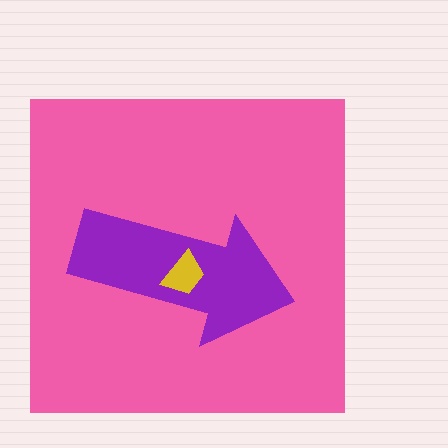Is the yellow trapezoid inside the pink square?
Yes.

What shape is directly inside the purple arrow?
The yellow trapezoid.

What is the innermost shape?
The yellow trapezoid.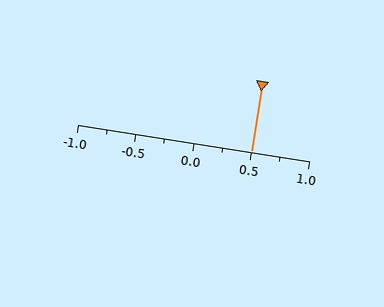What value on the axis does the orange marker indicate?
The marker indicates approximately 0.5.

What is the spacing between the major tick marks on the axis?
The major ticks are spaced 0.5 apart.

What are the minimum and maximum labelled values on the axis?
The axis runs from -1.0 to 1.0.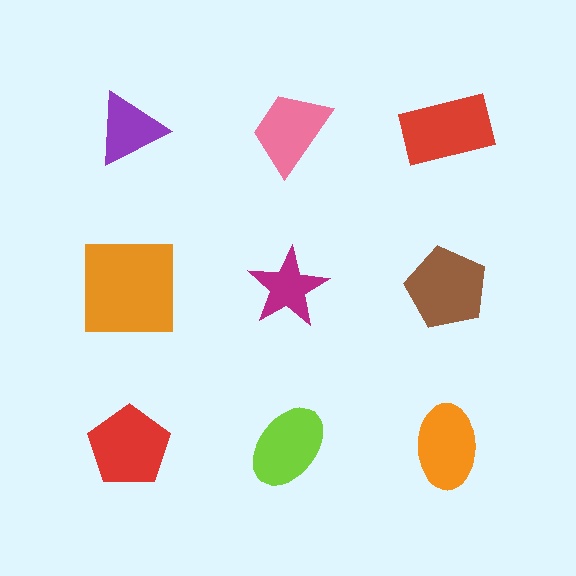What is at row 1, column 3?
A red rectangle.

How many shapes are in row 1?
3 shapes.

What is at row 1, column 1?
A purple triangle.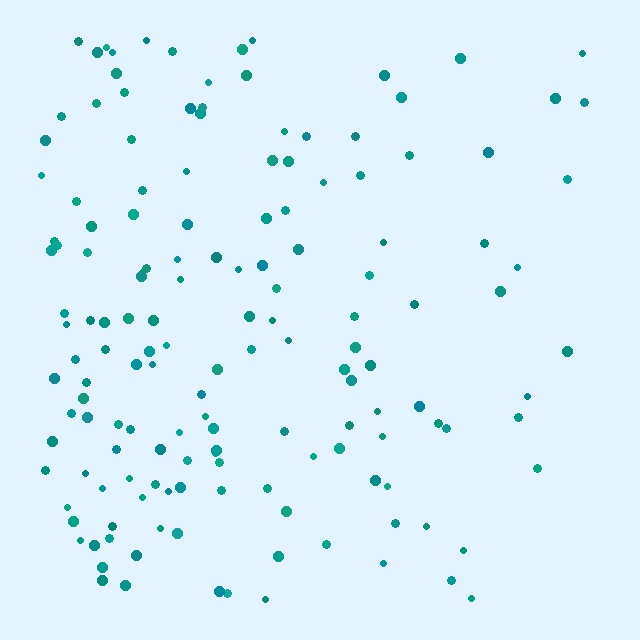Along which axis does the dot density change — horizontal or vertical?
Horizontal.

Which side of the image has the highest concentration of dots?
The left.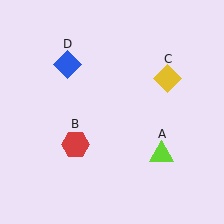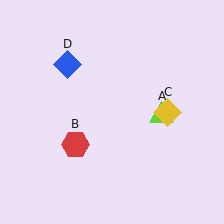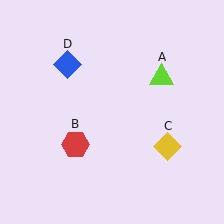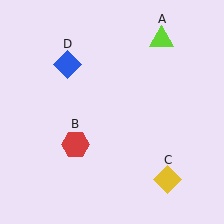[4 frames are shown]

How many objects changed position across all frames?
2 objects changed position: lime triangle (object A), yellow diamond (object C).